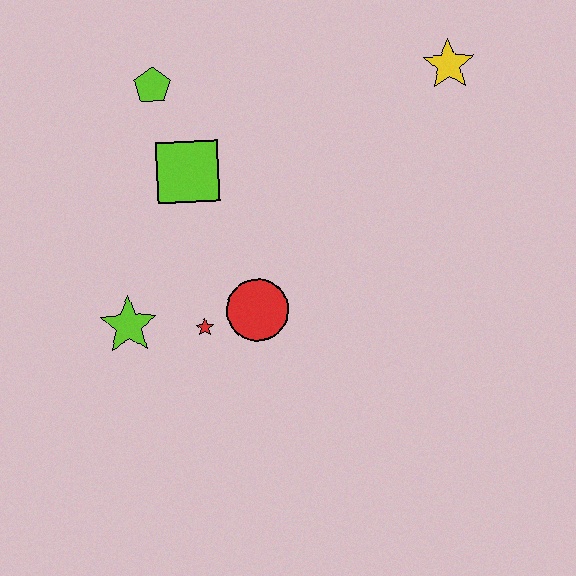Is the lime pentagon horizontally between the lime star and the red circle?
Yes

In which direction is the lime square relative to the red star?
The lime square is above the red star.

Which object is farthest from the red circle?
The yellow star is farthest from the red circle.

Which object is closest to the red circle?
The red star is closest to the red circle.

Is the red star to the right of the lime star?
Yes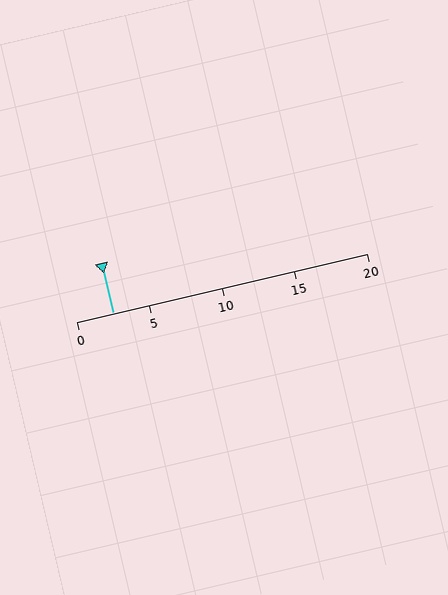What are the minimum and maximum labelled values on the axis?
The axis runs from 0 to 20.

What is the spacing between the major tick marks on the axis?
The major ticks are spaced 5 apart.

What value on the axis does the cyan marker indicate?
The marker indicates approximately 2.5.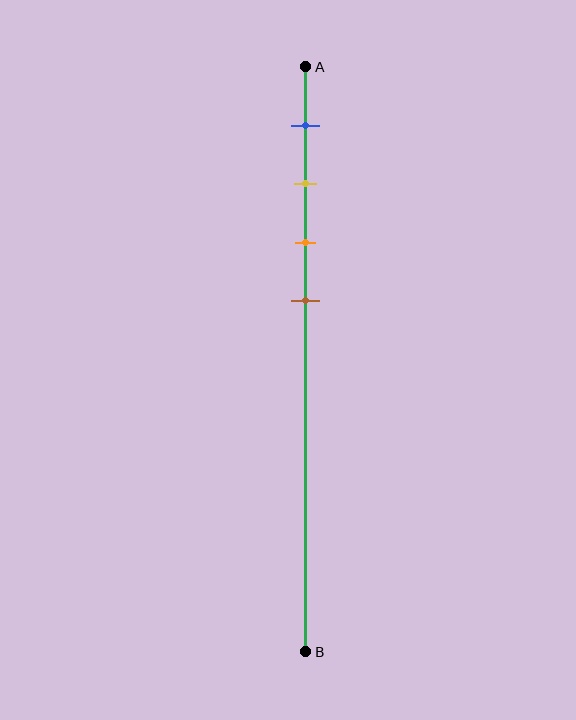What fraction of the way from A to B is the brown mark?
The brown mark is approximately 40% (0.4) of the way from A to B.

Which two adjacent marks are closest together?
The yellow and orange marks are the closest adjacent pair.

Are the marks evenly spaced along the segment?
Yes, the marks are approximately evenly spaced.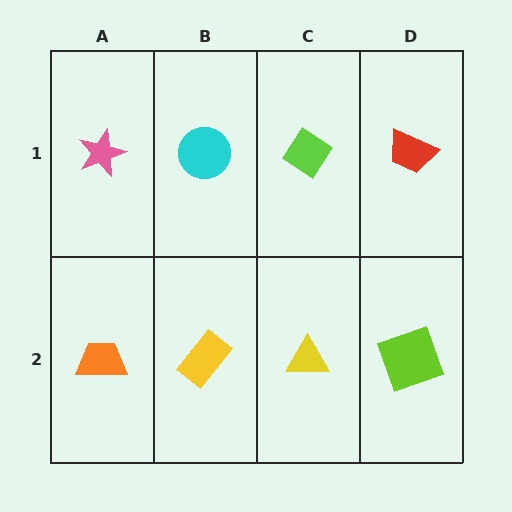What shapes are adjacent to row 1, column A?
An orange trapezoid (row 2, column A), a cyan circle (row 1, column B).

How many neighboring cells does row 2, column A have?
2.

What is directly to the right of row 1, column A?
A cyan circle.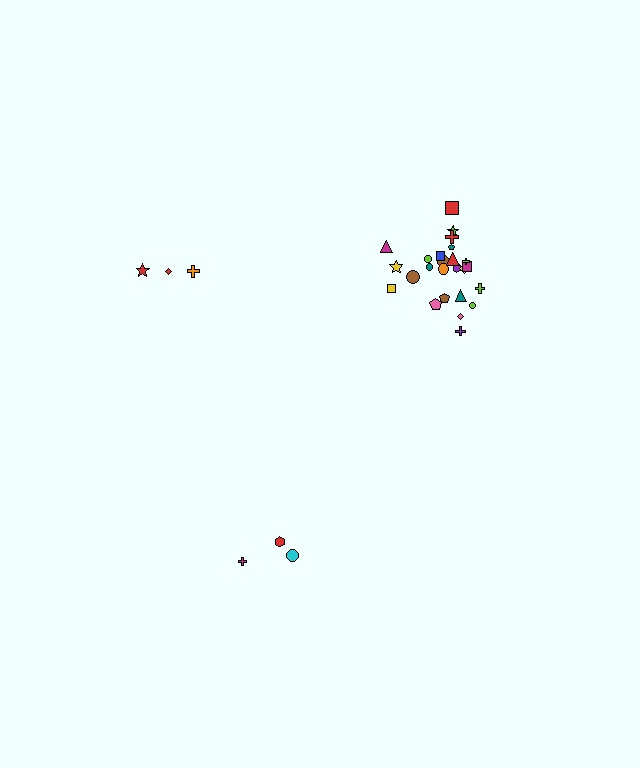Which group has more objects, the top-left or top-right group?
The top-right group.